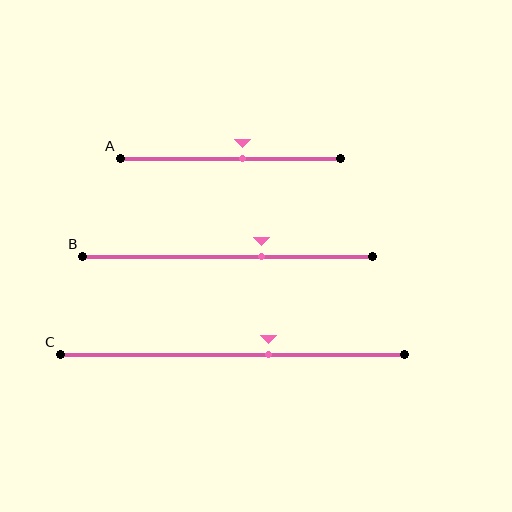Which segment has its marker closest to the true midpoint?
Segment A has its marker closest to the true midpoint.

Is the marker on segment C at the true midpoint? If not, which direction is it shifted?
No, the marker on segment C is shifted to the right by about 11% of the segment length.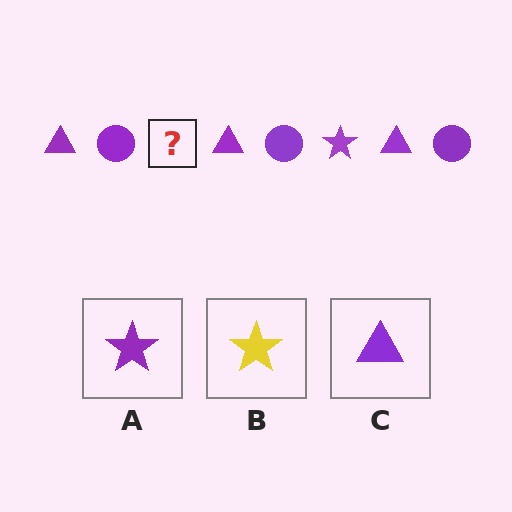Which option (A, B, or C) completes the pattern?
A.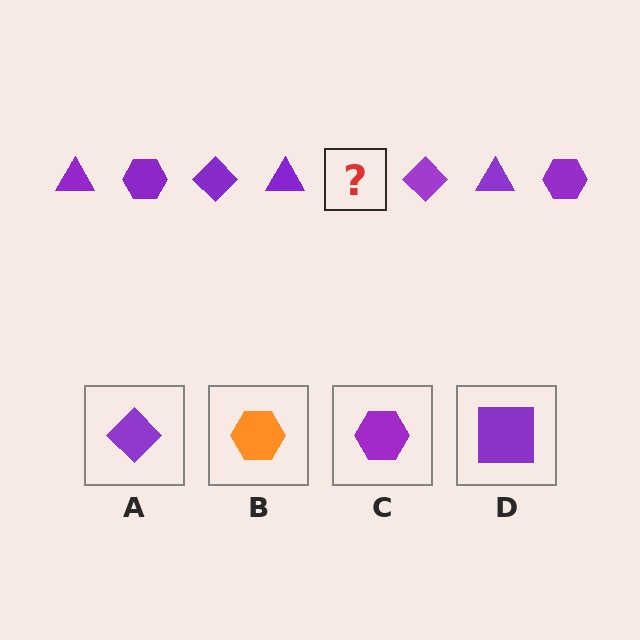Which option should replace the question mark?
Option C.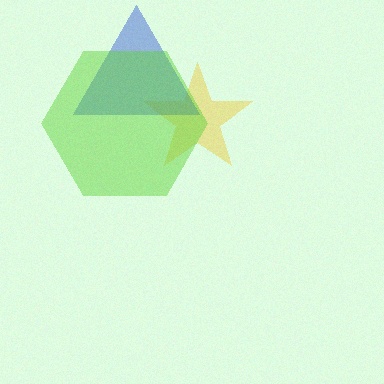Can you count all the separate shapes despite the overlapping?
Yes, there are 3 separate shapes.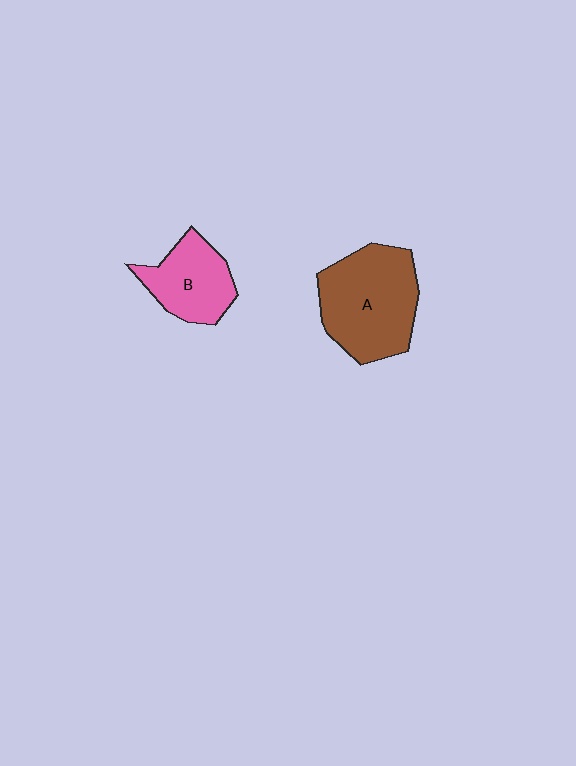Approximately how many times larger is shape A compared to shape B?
Approximately 1.6 times.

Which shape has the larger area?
Shape A (brown).